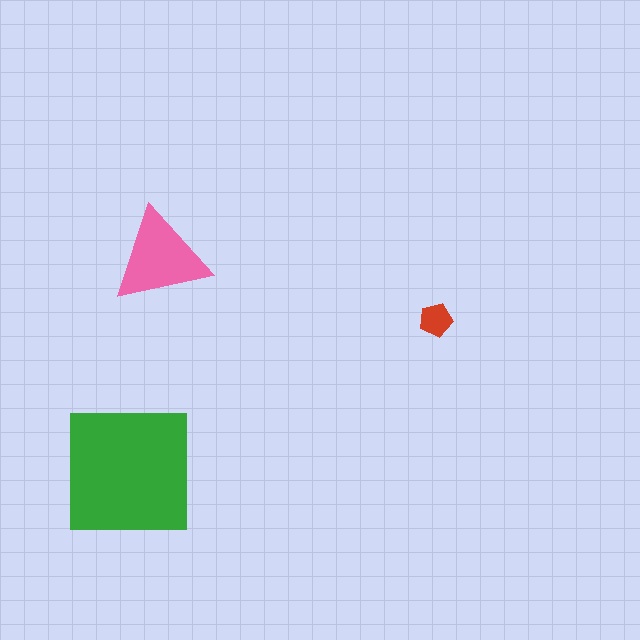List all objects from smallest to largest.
The red pentagon, the pink triangle, the green square.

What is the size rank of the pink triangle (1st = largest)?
2nd.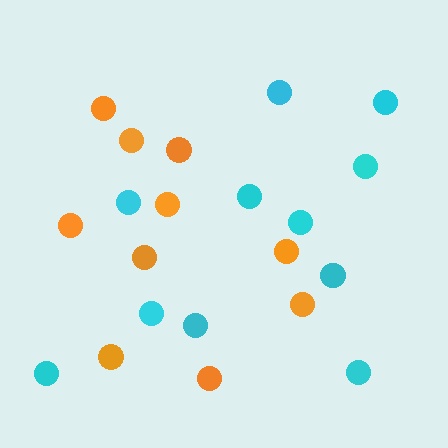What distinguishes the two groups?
There are 2 groups: one group of cyan circles (11) and one group of orange circles (10).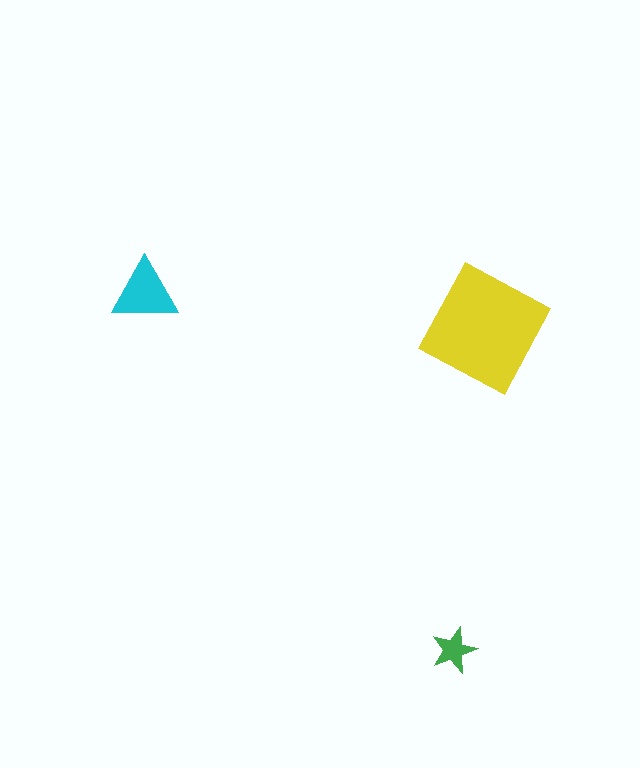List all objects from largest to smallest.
The yellow square, the cyan triangle, the green star.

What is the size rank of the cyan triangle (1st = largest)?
2nd.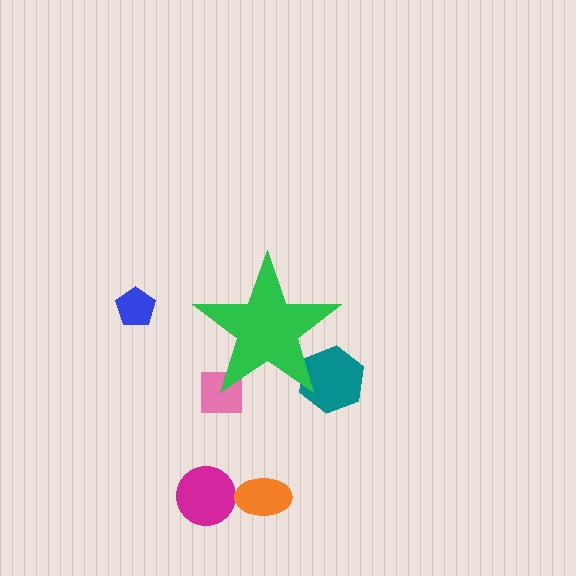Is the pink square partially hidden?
Yes, the pink square is partially hidden behind the green star.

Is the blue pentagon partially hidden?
No, the blue pentagon is fully visible.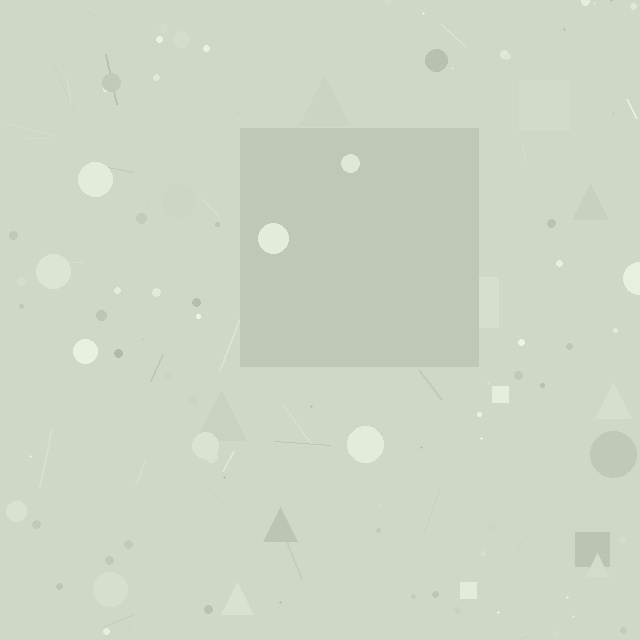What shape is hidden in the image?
A square is hidden in the image.